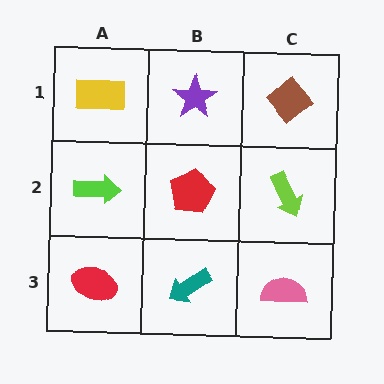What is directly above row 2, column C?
A brown diamond.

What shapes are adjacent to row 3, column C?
A lime arrow (row 2, column C), a teal arrow (row 3, column B).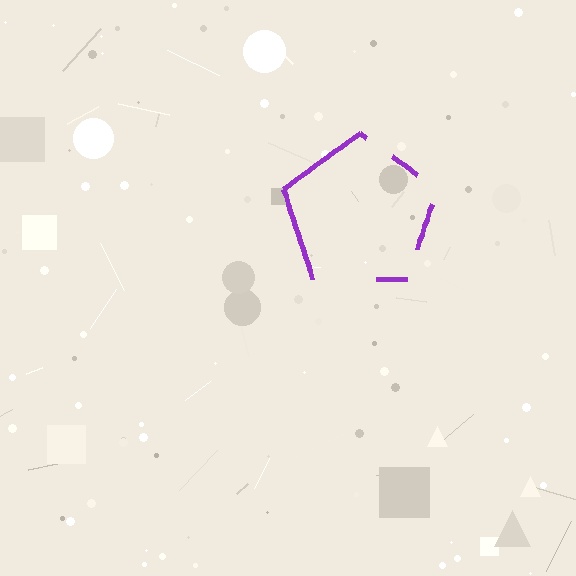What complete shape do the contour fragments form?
The contour fragments form a pentagon.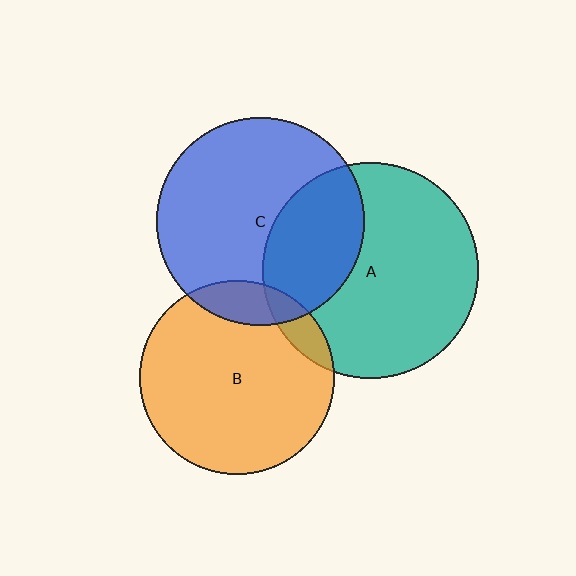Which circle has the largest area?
Circle A (teal).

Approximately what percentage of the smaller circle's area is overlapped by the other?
Approximately 35%.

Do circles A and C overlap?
Yes.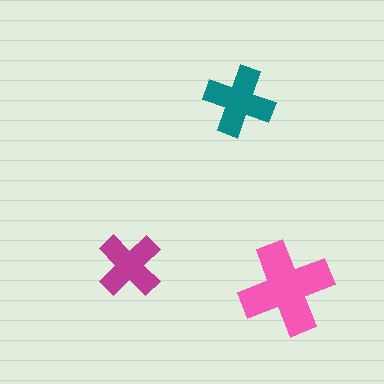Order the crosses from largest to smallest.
the pink one, the teal one, the magenta one.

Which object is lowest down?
The pink cross is bottommost.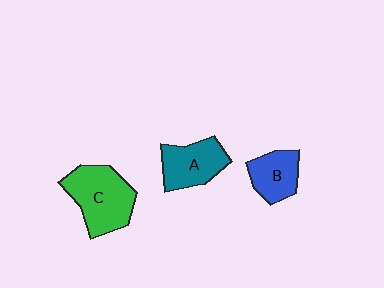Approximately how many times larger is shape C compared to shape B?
Approximately 1.7 times.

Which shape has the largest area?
Shape C (green).